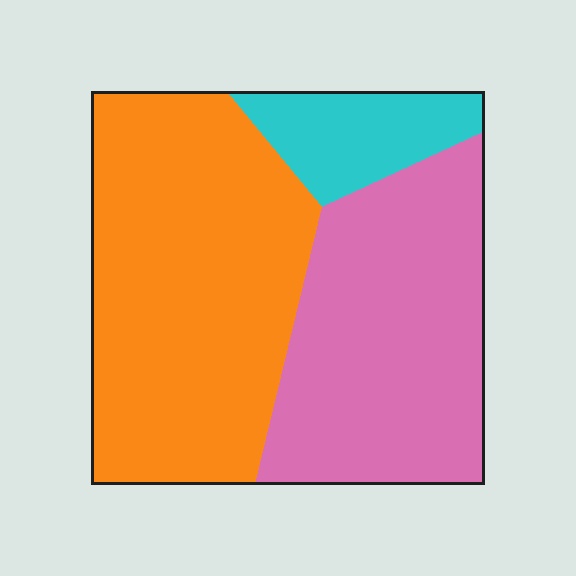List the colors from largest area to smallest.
From largest to smallest: orange, pink, cyan.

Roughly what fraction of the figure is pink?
Pink takes up about two fifths (2/5) of the figure.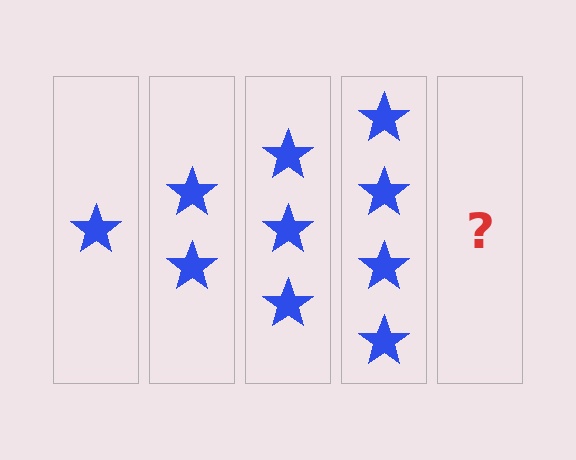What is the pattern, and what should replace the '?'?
The pattern is that each step adds one more star. The '?' should be 5 stars.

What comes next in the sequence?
The next element should be 5 stars.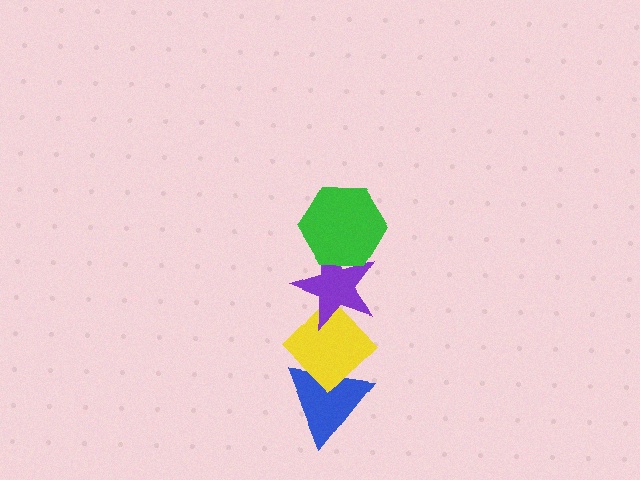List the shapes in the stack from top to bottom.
From top to bottom: the green hexagon, the purple star, the yellow diamond, the blue triangle.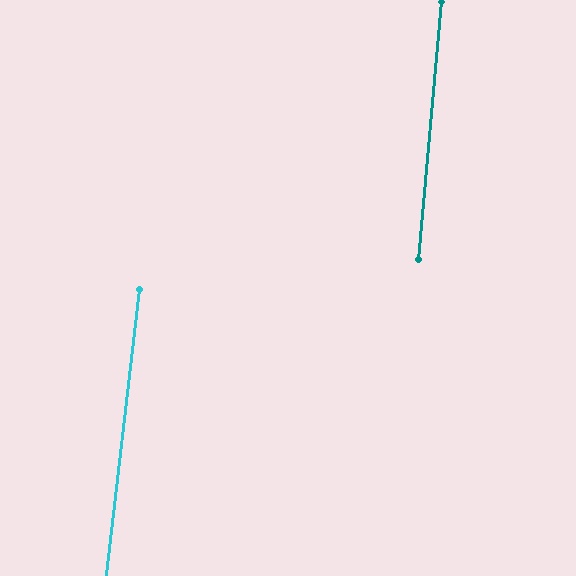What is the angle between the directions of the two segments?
Approximately 1 degree.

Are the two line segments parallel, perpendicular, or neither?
Parallel — their directions differ by only 1.5°.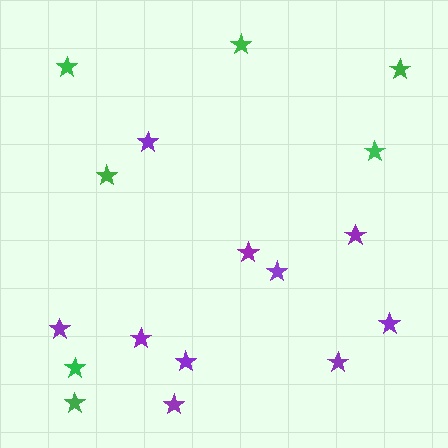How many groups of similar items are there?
There are 2 groups: one group of green stars (7) and one group of purple stars (10).